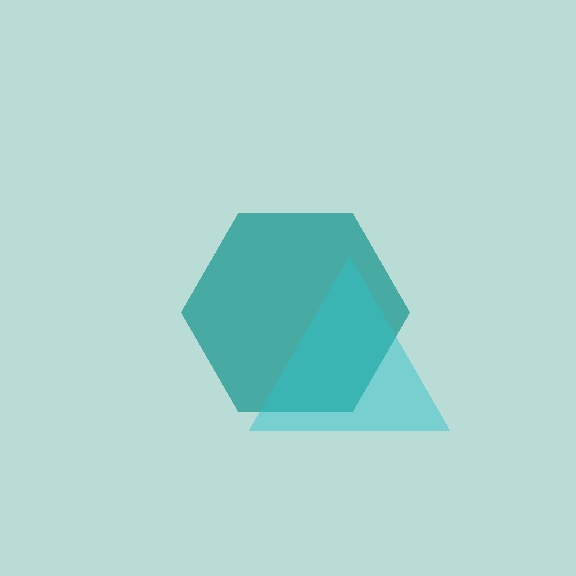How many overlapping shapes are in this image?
There are 2 overlapping shapes in the image.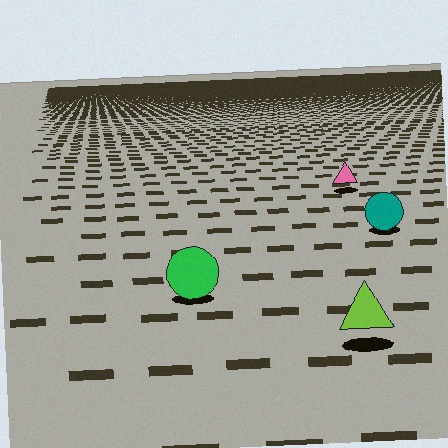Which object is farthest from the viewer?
The pink triangle is farthest from the viewer. It appears smaller and the ground texture around it is denser.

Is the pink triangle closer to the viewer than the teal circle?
No. The teal circle is closer — you can tell from the texture gradient: the ground texture is coarser near it.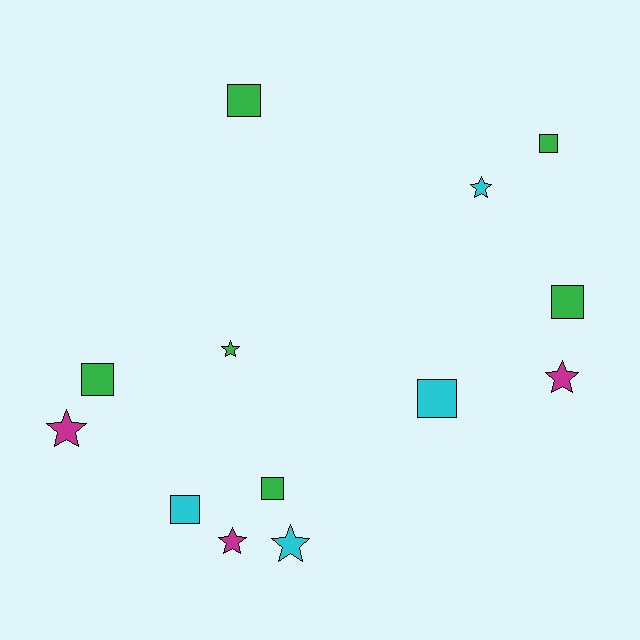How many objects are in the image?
There are 13 objects.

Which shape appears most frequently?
Square, with 7 objects.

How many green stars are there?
There is 1 green star.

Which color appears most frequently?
Green, with 6 objects.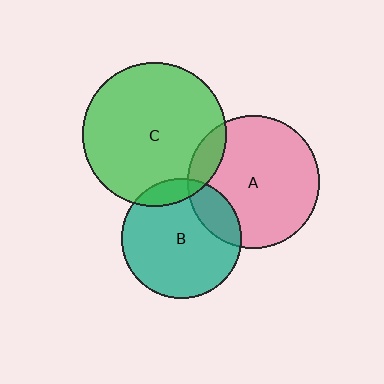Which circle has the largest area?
Circle C (green).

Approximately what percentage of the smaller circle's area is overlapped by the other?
Approximately 10%.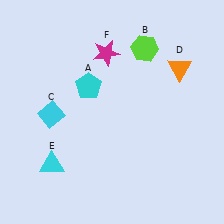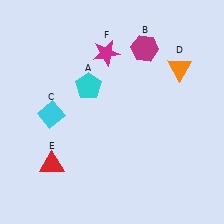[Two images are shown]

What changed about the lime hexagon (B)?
In Image 1, B is lime. In Image 2, it changed to magenta.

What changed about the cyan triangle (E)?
In Image 1, E is cyan. In Image 2, it changed to red.